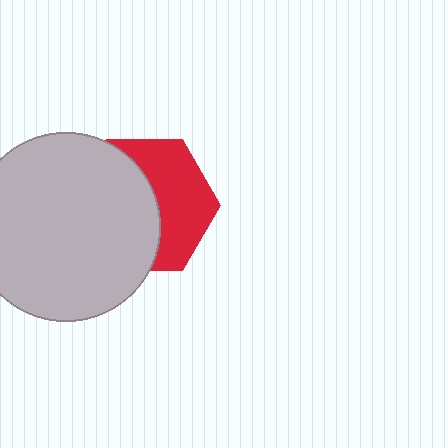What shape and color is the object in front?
The object in front is a light gray circle.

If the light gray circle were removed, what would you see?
You would see the complete red hexagon.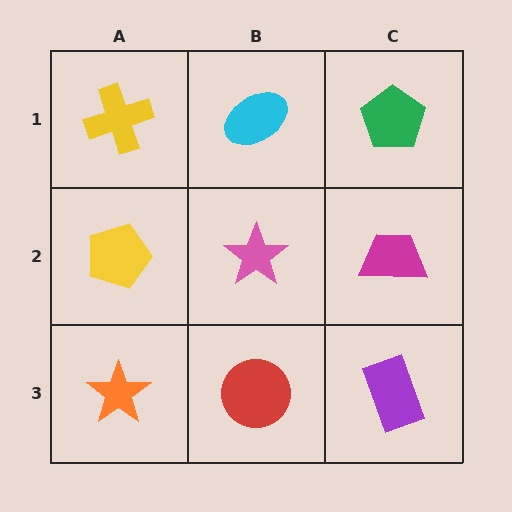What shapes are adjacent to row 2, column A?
A yellow cross (row 1, column A), an orange star (row 3, column A), a pink star (row 2, column B).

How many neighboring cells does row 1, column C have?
2.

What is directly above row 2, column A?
A yellow cross.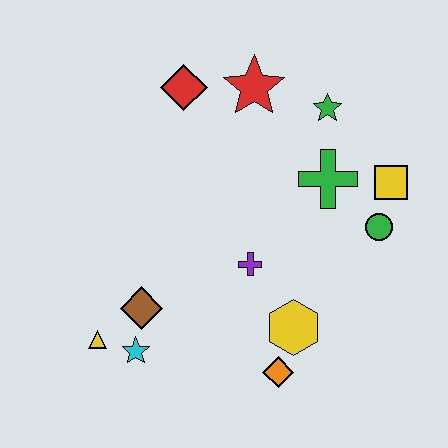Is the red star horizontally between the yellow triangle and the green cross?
Yes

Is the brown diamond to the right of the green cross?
No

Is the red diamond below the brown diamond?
No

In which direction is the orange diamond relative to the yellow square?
The orange diamond is below the yellow square.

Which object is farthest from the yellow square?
The yellow triangle is farthest from the yellow square.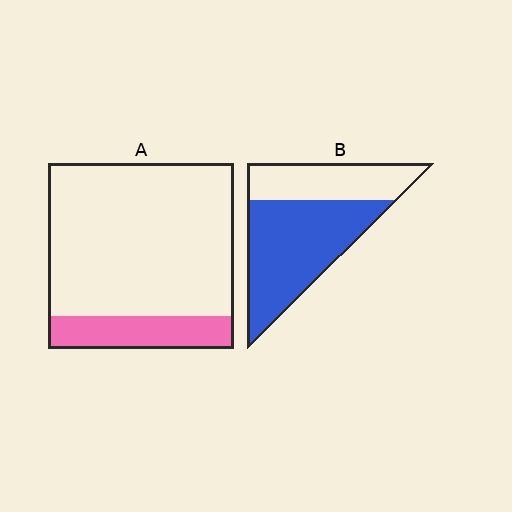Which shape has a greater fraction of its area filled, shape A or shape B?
Shape B.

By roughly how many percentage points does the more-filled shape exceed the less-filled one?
By roughly 45 percentage points (B over A).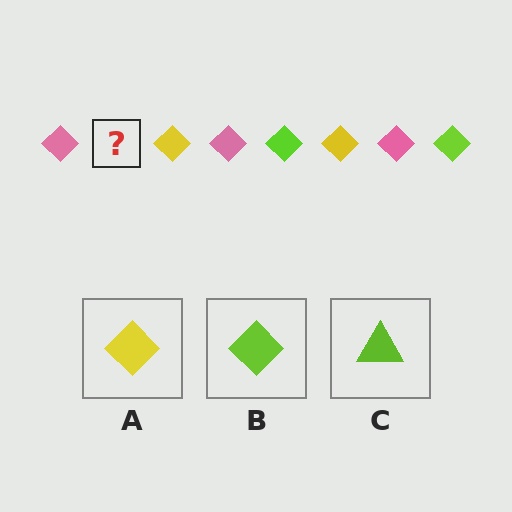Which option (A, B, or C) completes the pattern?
B.